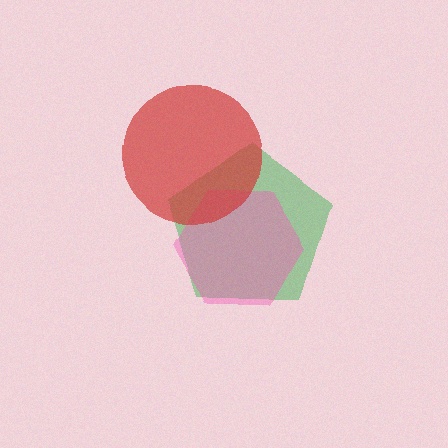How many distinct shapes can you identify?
There are 3 distinct shapes: a green pentagon, a pink hexagon, a red circle.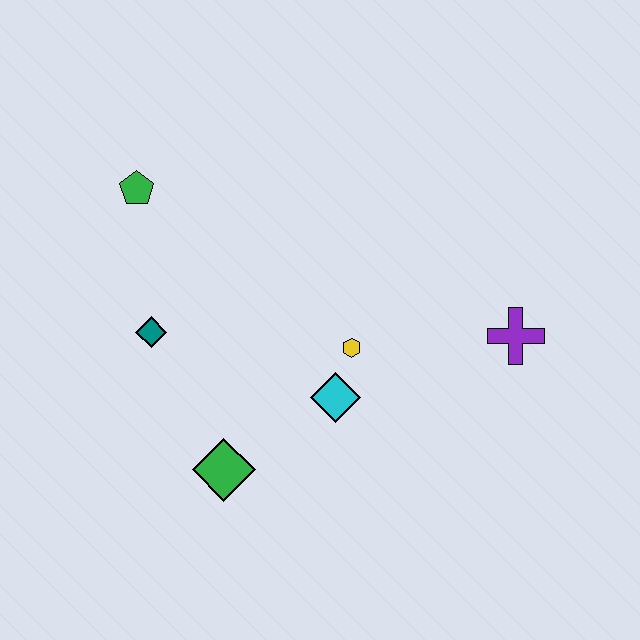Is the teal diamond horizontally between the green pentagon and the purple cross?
Yes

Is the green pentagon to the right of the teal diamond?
No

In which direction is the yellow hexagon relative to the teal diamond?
The yellow hexagon is to the right of the teal diamond.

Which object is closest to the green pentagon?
The teal diamond is closest to the green pentagon.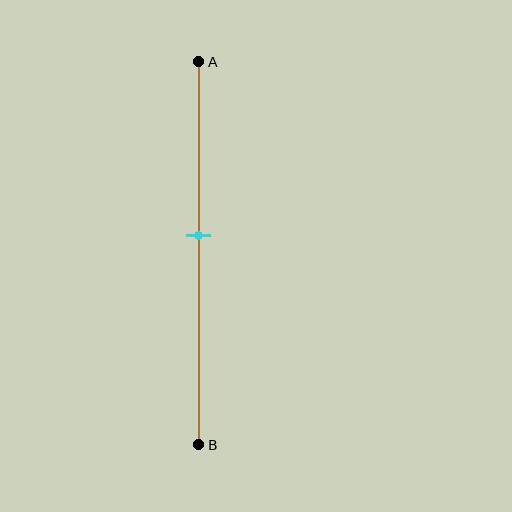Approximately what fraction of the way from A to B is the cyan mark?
The cyan mark is approximately 45% of the way from A to B.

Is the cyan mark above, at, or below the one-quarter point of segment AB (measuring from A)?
The cyan mark is below the one-quarter point of segment AB.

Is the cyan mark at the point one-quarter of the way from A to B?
No, the mark is at about 45% from A, not at the 25% one-quarter point.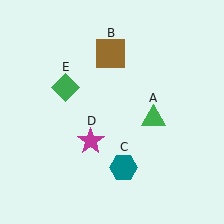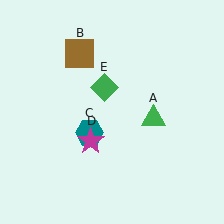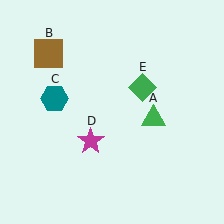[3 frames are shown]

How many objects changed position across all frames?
3 objects changed position: brown square (object B), teal hexagon (object C), green diamond (object E).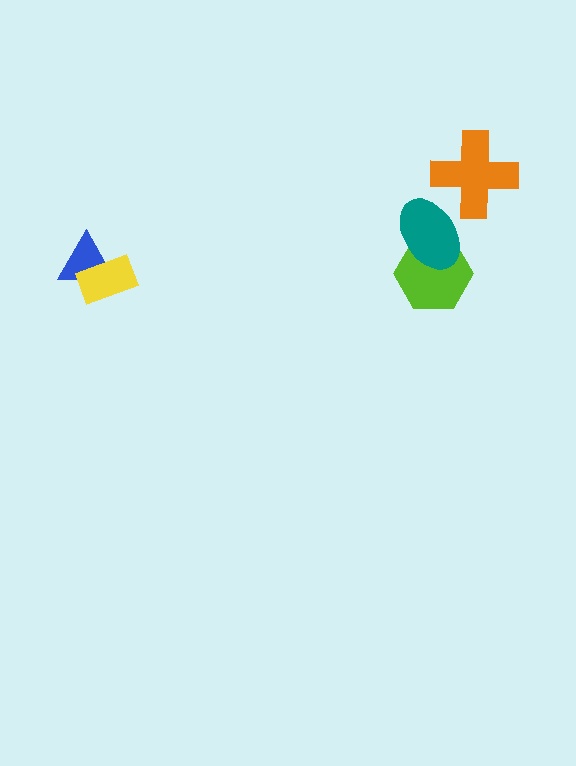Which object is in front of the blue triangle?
The yellow rectangle is in front of the blue triangle.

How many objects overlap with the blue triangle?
1 object overlaps with the blue triangle.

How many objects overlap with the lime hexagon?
1 object overlaps with the lime hexagon.